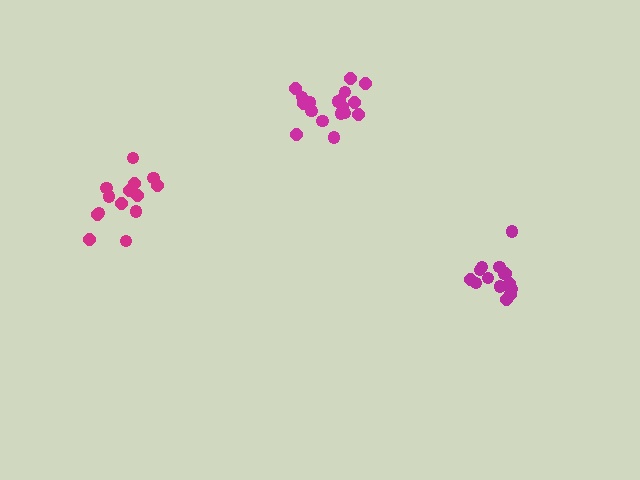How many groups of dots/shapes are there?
There are 3 groups.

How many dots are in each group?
Group 1: 14 dots, Group 2: 18 dots, Group 3: 14 dots (46 total).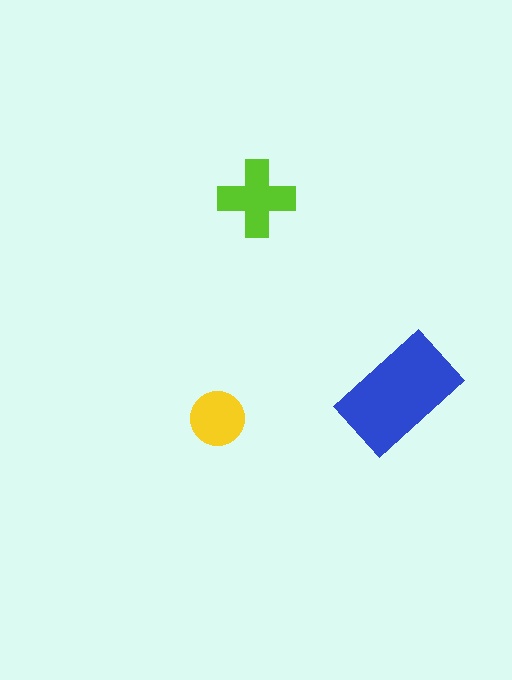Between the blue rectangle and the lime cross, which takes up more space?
The blue rectangle.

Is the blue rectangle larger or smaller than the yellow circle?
Larger.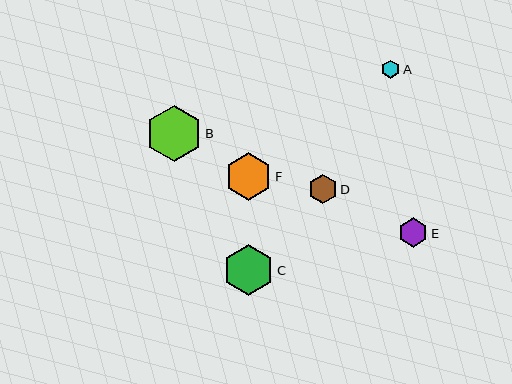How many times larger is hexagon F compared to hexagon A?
Hexagon F is approximately 2.5 times the size of hexagon A.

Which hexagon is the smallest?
Hexagon A is the smallest with a size of approximately 18 pixels.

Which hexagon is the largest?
Hexagon B is the largest with a size of approximately 56 pixels.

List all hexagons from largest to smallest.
From largest to smallest: B, C, F, E, D, A.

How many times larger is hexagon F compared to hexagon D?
Hexagon F is approximately 1.6 times the size of hexagon D.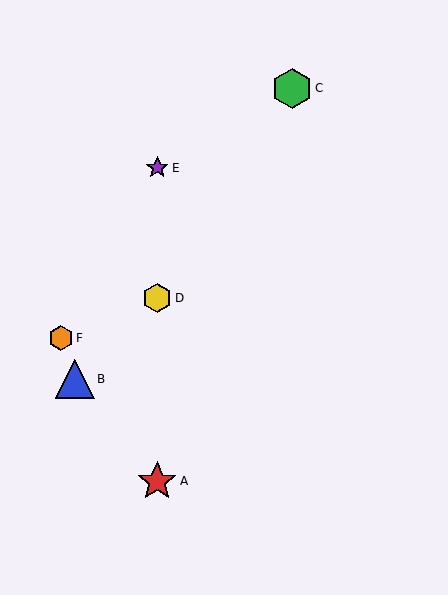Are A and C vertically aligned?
No, A is at x≈157 and C is at x≈292.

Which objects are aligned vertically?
Objects A, D, E are aligned vertically.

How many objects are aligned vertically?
3 objects (A, D, E) are aligned vertically.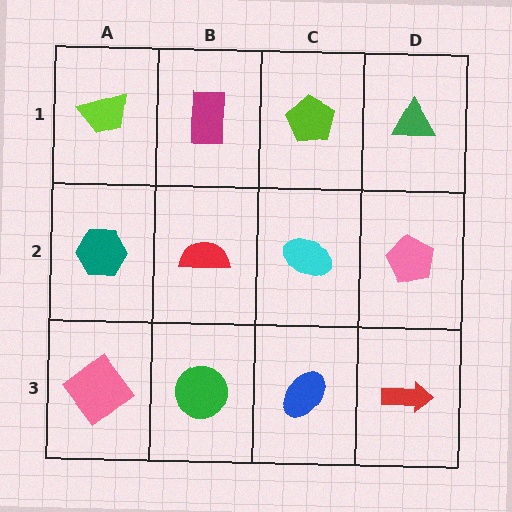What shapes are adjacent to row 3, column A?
A teal hexagon (row 2, column A), a green circle (row 3, column B).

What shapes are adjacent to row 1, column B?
A red semicircle (row 2, column B), a lime trapezoid (row 1, column A), a lime pentagon (row 1, column C).